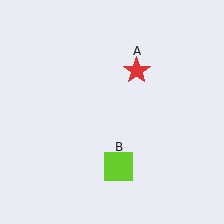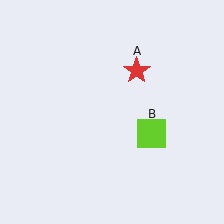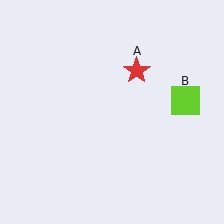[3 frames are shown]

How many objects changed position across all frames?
1 object changed position: lime square (object B).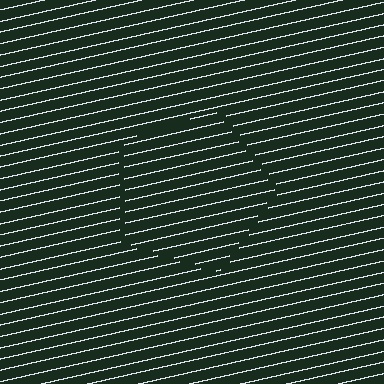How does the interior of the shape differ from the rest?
The interior of the shape contains the same grating, shifted by half a period — the contour is defined by the phase discontinuity where line-ends from the inner and outer gratings abut.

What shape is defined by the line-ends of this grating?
An illusory pentagon. The interior of the shape contains the same grating, shifted by half a period — the contour is defined by the phase discontinuity where line-ends from the inner and outer gratings abut.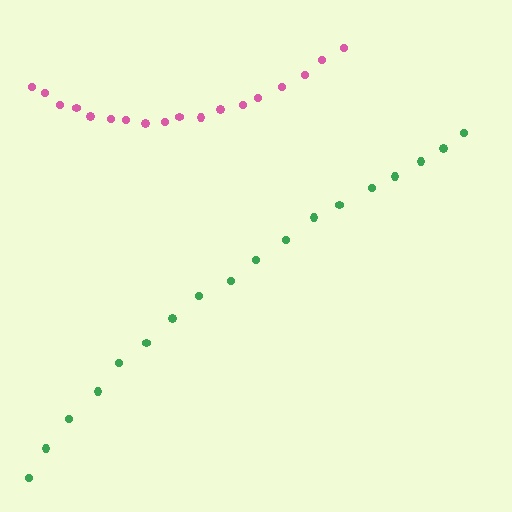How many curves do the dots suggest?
There are 2 distinct paths.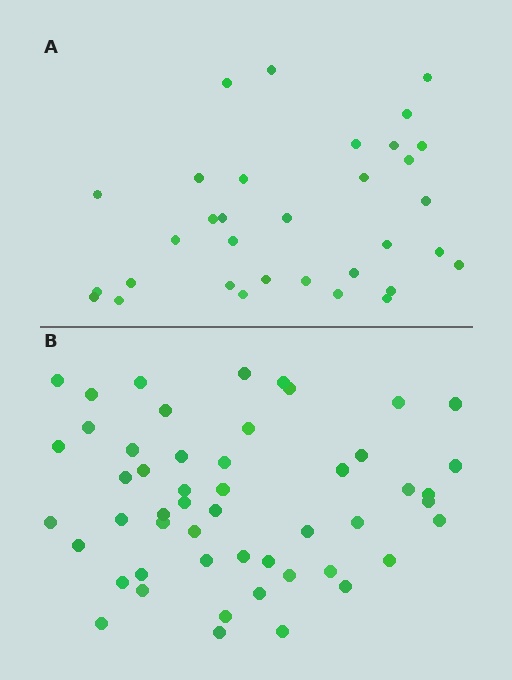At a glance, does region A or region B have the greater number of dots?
Region B (the bottom region) has more dots.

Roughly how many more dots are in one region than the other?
Region B has approximately 20 more dots than region A.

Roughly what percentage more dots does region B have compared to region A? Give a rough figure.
About 55% more.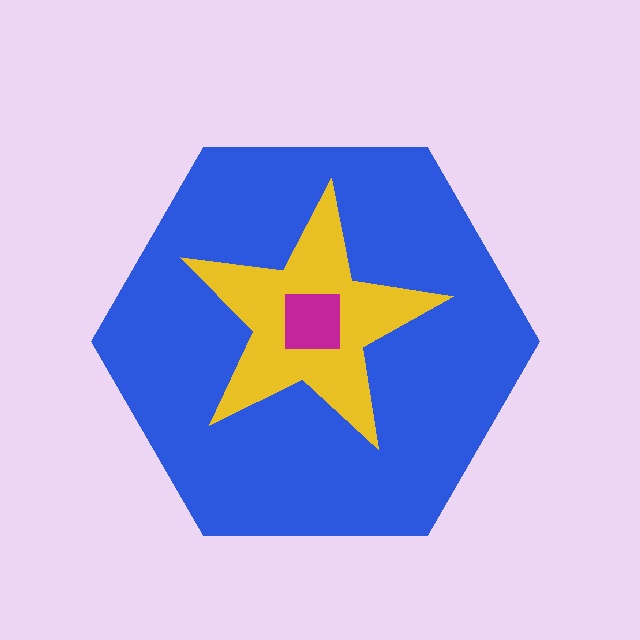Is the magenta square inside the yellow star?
Yes.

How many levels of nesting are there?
3.